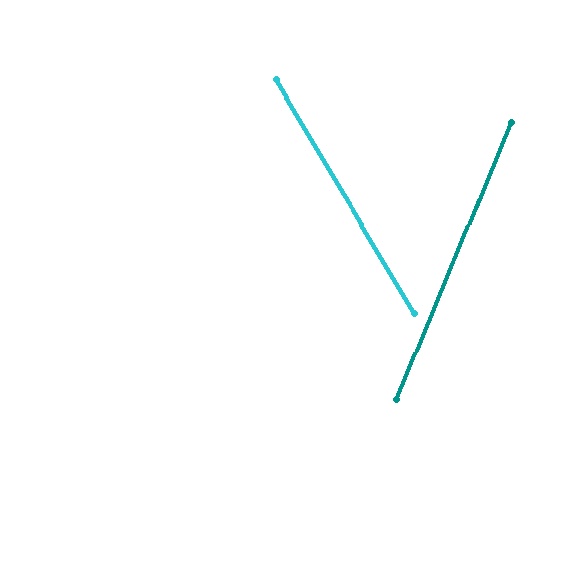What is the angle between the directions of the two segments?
Approximately 53 degrees.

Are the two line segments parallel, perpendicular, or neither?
Neither parallel nor perpendicular — they differ by about 53°.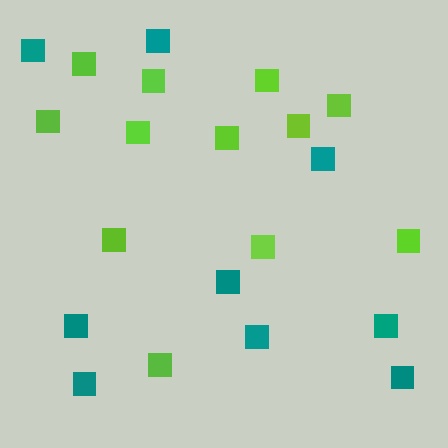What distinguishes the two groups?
There are 2 groups: one group of lime squares (12) and one group of teal squares (9).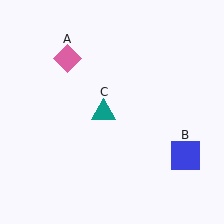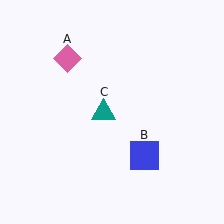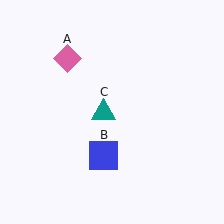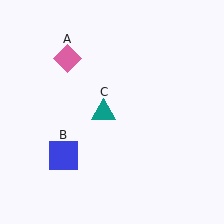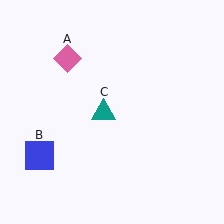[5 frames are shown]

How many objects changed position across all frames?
1 object changed position: blue square (object B).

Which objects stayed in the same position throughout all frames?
Pink diamond (object A) and teal triangle (object C) remained stationary.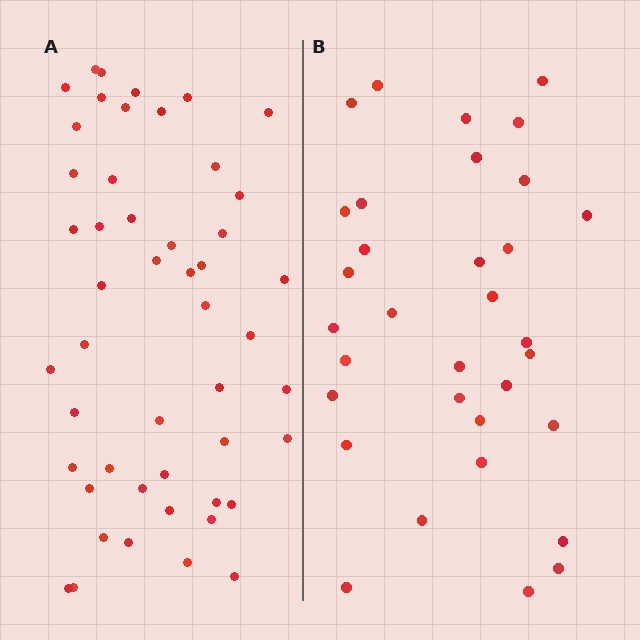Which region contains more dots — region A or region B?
Region A (the left region) has more dots.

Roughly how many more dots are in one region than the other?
Region A has approximately 15 more dots than region B.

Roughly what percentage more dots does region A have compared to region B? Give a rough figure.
About 50% more.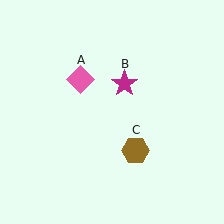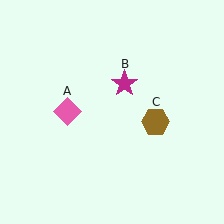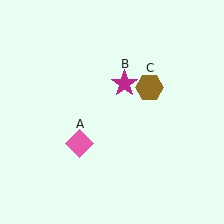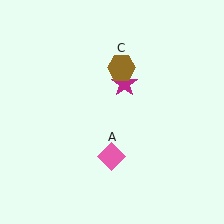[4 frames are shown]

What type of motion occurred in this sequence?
The pink diamond (object A), brown hexagon (object C) rotated counterclockwise around the center of the scene.